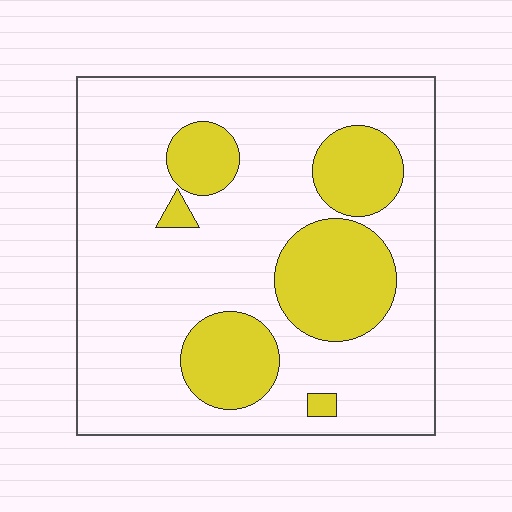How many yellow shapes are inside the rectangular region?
6.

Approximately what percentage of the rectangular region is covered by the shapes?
Approximately 25%.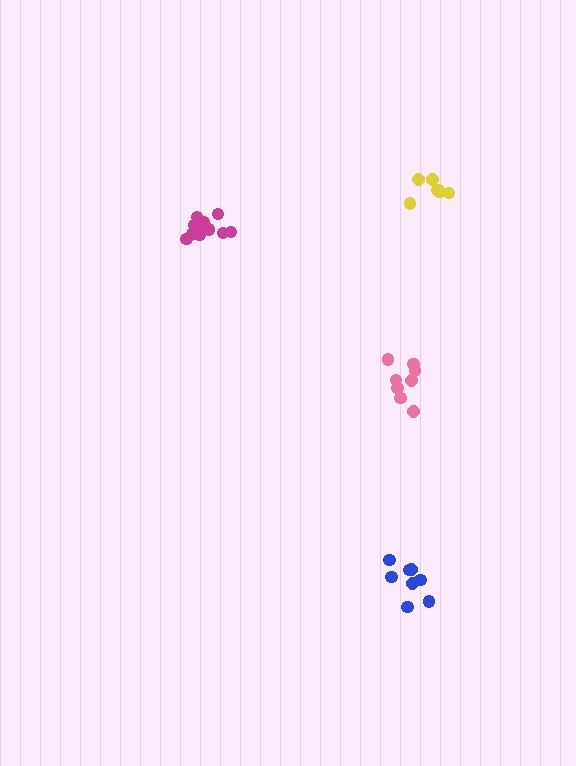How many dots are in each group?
Group 1: 8 dots, Group 2: 11 dots, Group 3: 8 dots, Group 4: 7 dots (34 total).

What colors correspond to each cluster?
The clusters are colored: pink, magenta, blue, yellow.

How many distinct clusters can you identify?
There are 4 distinct clusters.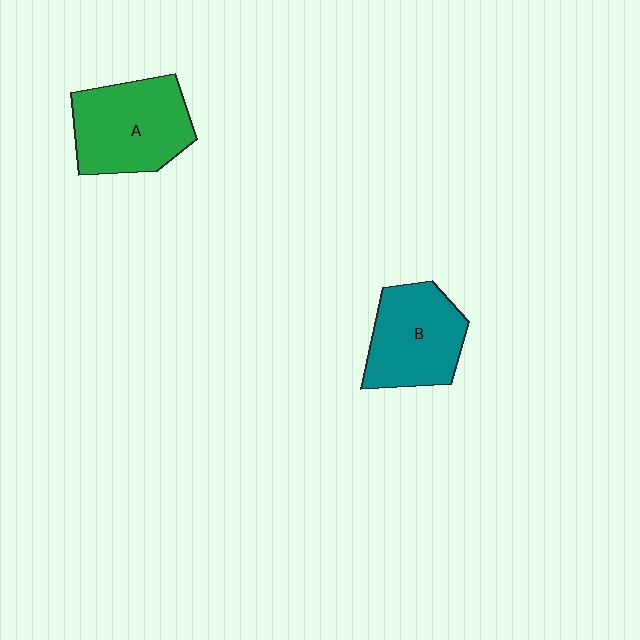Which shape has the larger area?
Shape A (green).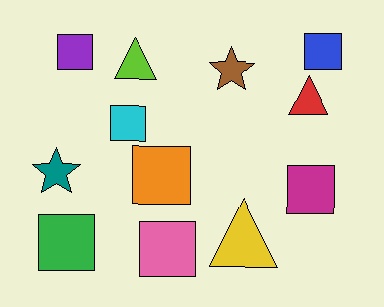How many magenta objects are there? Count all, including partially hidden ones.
There is 1 magenta object.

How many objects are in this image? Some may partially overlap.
There are 12 objects.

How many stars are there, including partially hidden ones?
There are 2 stars.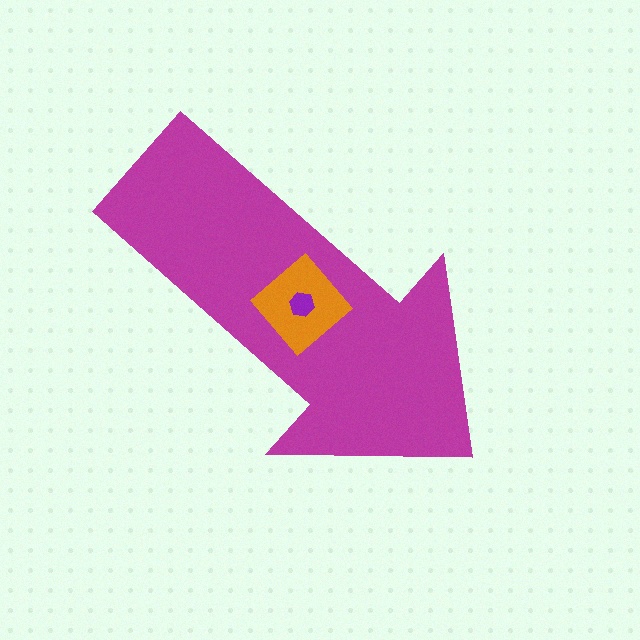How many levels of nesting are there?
3.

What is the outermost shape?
The magenta arrow.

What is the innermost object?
The purple hexagon.